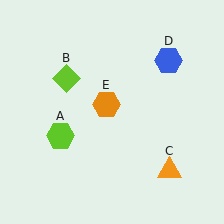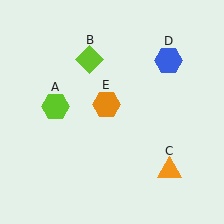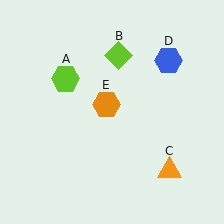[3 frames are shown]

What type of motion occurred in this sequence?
The lime hexagon (object A), lime diamond (object B) rotated clockwise around the center of the scene.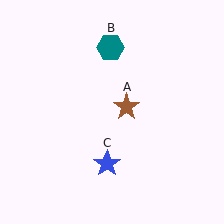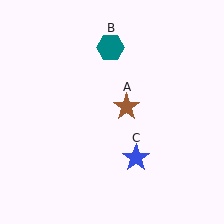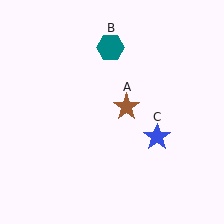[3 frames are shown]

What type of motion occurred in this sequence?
The blue star (object C) rotated counterclockwise around the center of the scene.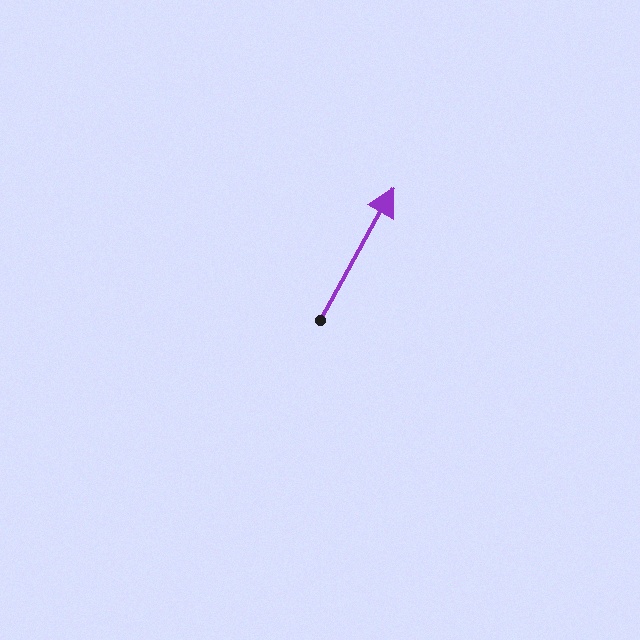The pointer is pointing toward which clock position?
Roughly 1 o'clock.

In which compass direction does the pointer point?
Northeast.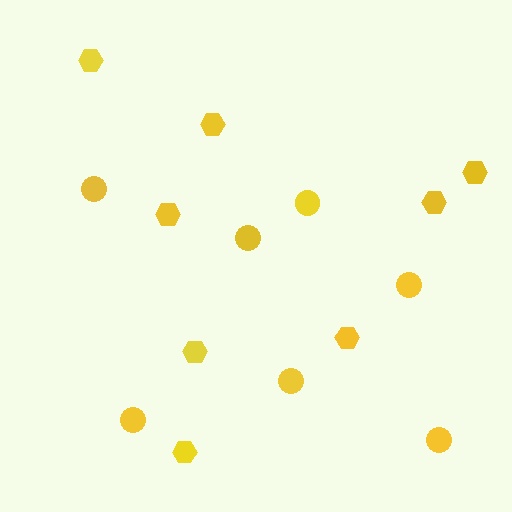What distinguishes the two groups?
There are 2 groups: one group of circles (7) and one group of hexagons (8).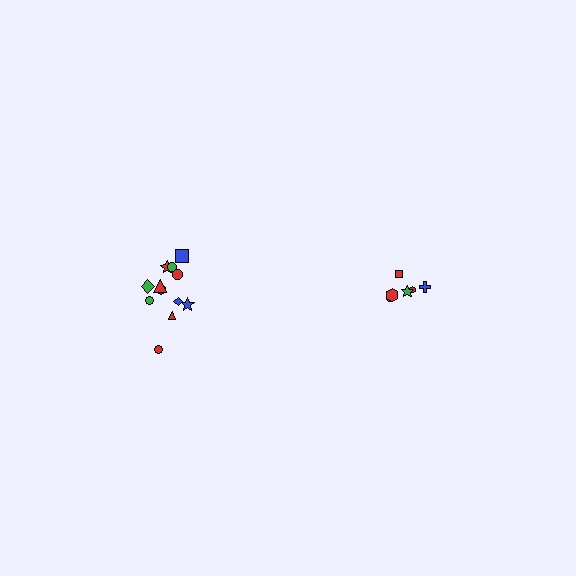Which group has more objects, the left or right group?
The left group.